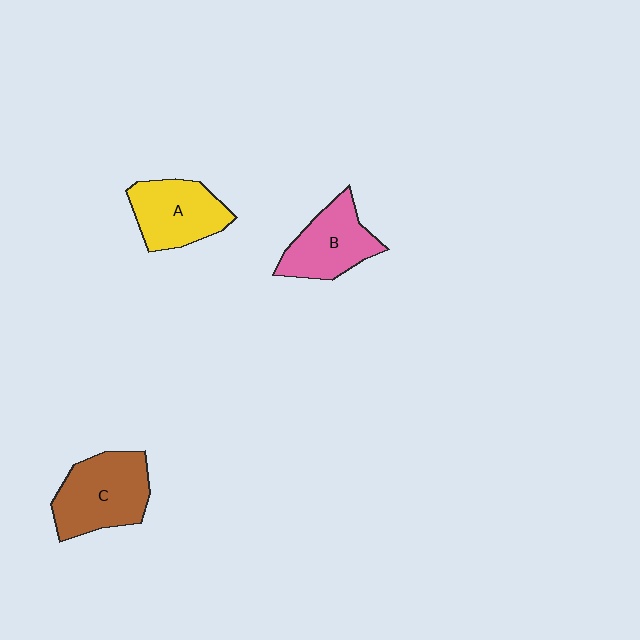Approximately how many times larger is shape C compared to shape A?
Approximately 1.2 times.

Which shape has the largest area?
Shape C (brown).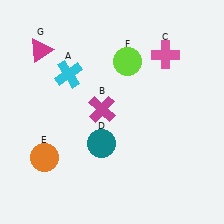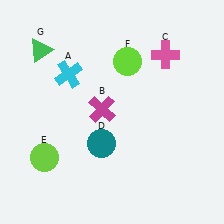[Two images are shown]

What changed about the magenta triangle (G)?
In Image 1, G is magenta. In Image 2, it changed to green.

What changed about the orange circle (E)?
In Image 1, E is orange. In Image 2, it changed to lime.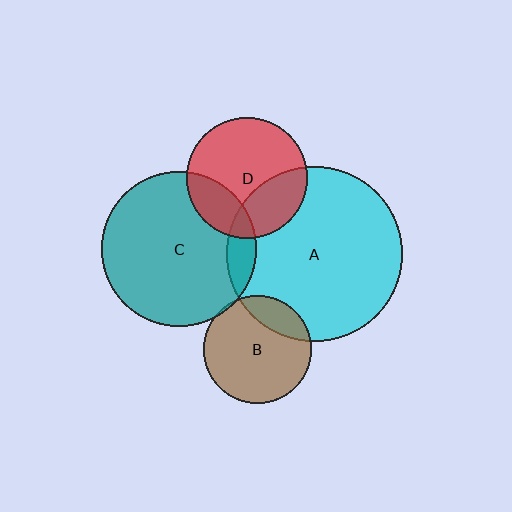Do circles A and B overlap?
Yes.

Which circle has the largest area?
Circle A (cyan).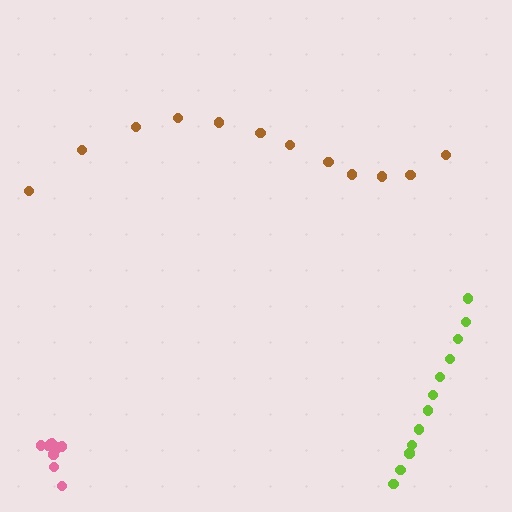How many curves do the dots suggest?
There are 3 distinct paths.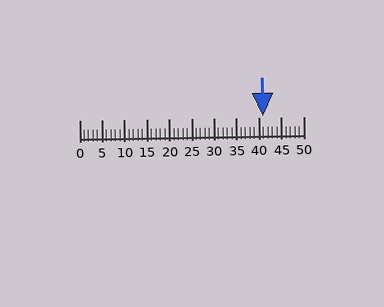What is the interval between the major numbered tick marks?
The major tick marks are spaced 5 units apart.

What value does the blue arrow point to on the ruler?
The blue arrow points to approximately 41.